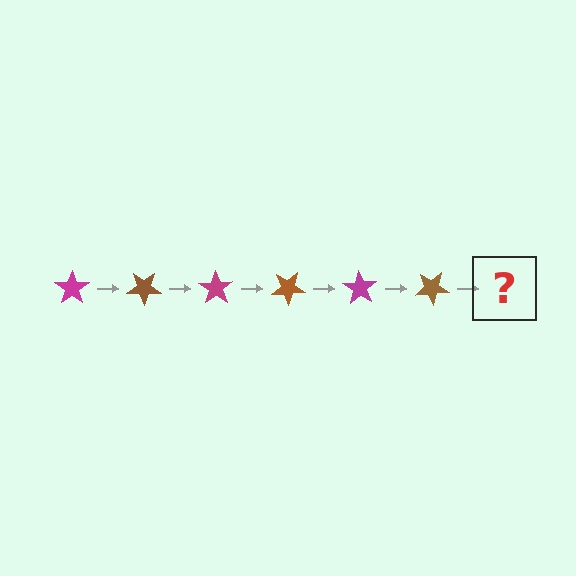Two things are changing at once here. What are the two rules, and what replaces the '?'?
The two rules are that it rotates 35 degrees each step and the color cycles through magenta and brown. The '?' should be a magenta star, rotated 210 degrees from the start.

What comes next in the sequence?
The next element should be a magenta star, rotated 210 degrees from the start.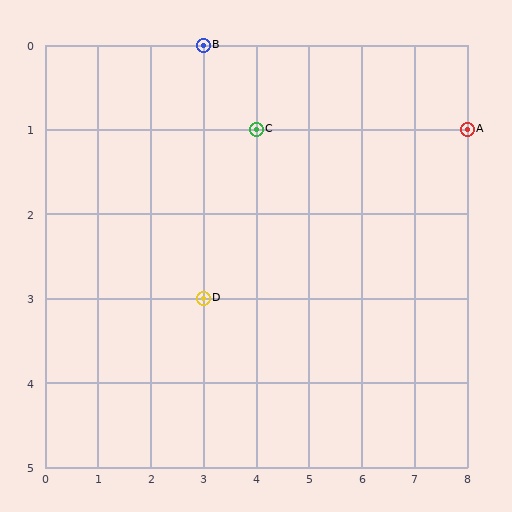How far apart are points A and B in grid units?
Points A and B are 5 columns and 1 row apart (about 5.1 grid units diagonally).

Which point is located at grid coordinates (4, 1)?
Point C is at (4, 1).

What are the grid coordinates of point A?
Point A is at grid coordinates (8, 1).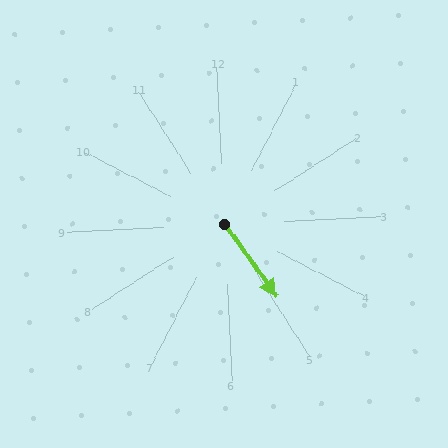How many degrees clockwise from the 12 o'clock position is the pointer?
Approximately 147 degrees.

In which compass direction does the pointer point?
Southeast.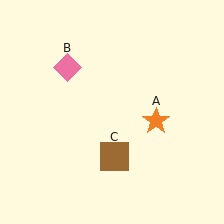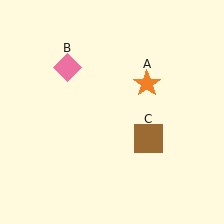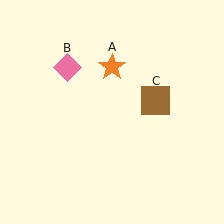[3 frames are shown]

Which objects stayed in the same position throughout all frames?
Pink diamond (object B) remained stationary.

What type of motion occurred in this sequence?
The orange star (object A), brown square (object C) rotated counterclockwise around the center of the scene.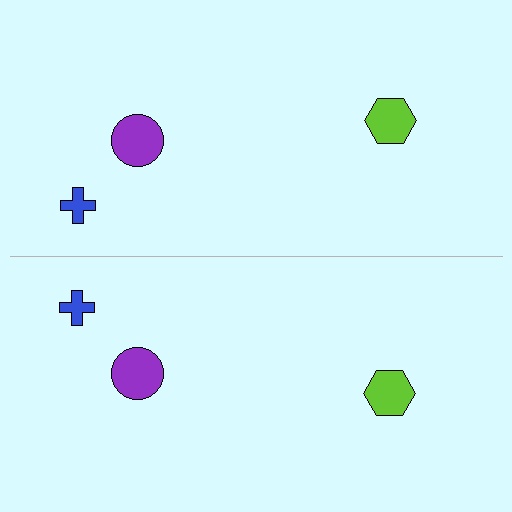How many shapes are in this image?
There are 6 shapes in this image.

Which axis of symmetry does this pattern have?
The pattern has a horizontal axis of symmetry running through the center of the image.